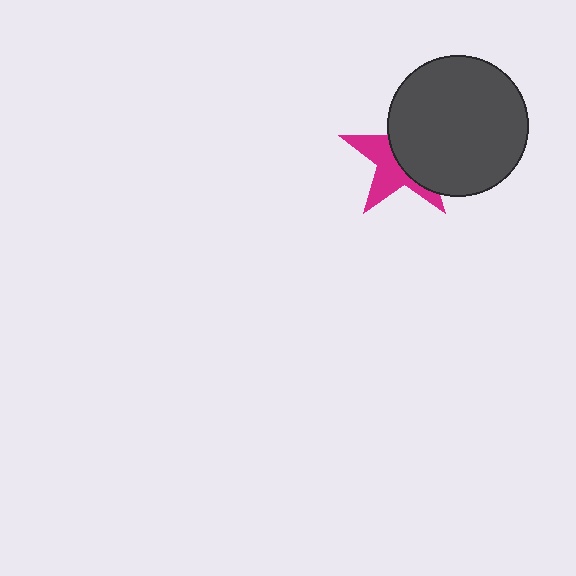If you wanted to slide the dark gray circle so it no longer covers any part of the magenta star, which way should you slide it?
Slide it right — that is the most direct way to separate the two shapes.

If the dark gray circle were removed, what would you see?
You would see the complete magenta star.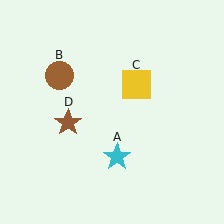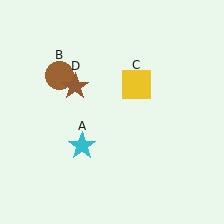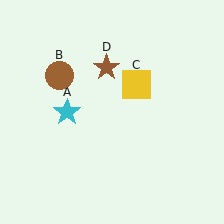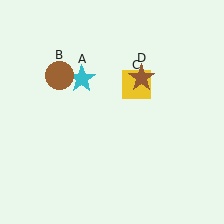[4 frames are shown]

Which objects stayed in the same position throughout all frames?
Brown circle (object B) and yellow square (object C) remained stationary.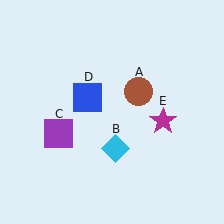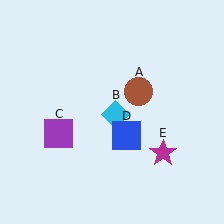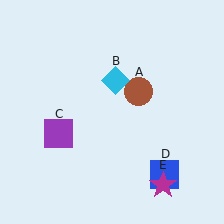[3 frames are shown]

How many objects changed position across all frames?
3 objects changed position: cyan diamond (object B), blue square (object D), magenta star (object E).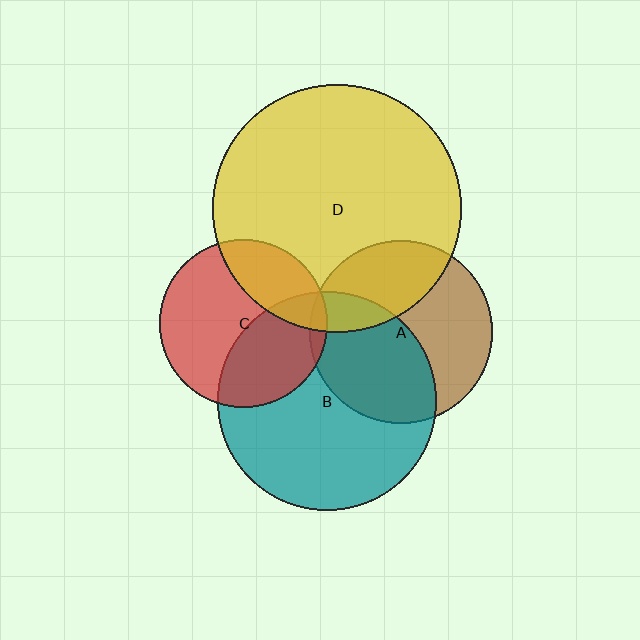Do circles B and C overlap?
Yes.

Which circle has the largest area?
Circle D (yellow).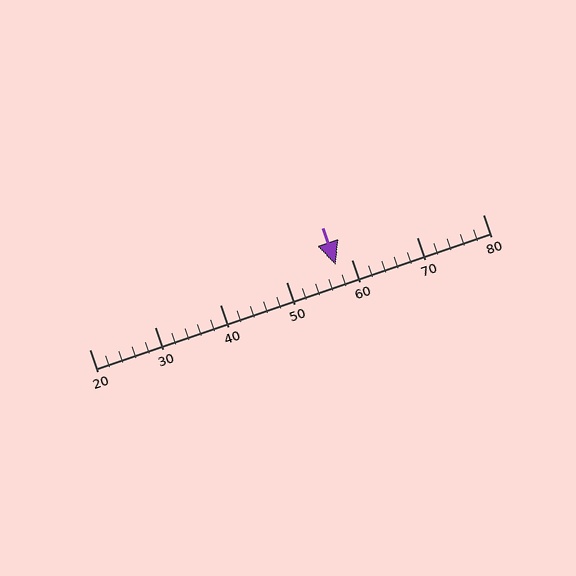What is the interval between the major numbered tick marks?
The major tick marks are spaced 10 units apart.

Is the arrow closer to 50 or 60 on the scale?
The arrow is closer to 60.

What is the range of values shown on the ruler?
The ruler shows values from 20 to 80.